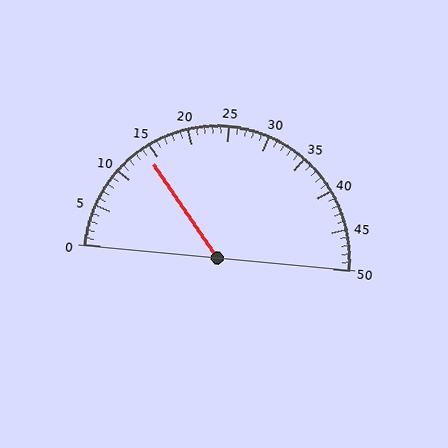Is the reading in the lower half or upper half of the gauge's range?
The reading is in the lower half of the range (0 to 50).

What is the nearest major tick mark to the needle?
The nearest major tick mark is 15.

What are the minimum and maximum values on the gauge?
The gauge ranges from 0 to 50.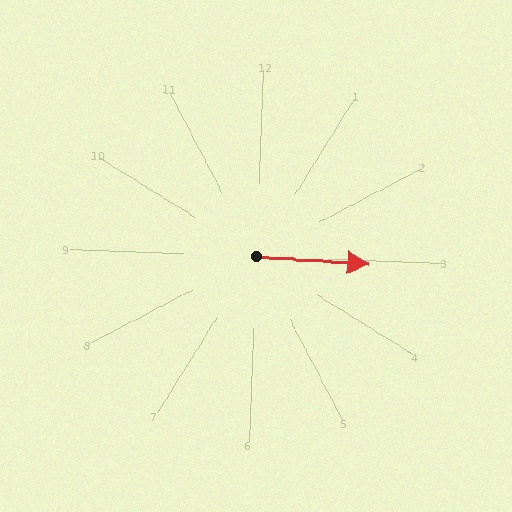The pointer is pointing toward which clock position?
Roughly 3 o'clock.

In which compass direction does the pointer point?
East.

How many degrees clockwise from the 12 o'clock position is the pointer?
Approximately 92 degrees.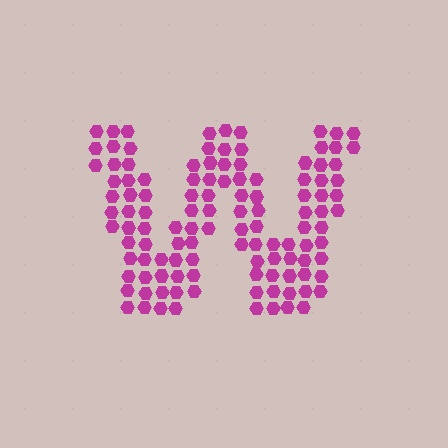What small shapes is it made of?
It is made of small hexagons.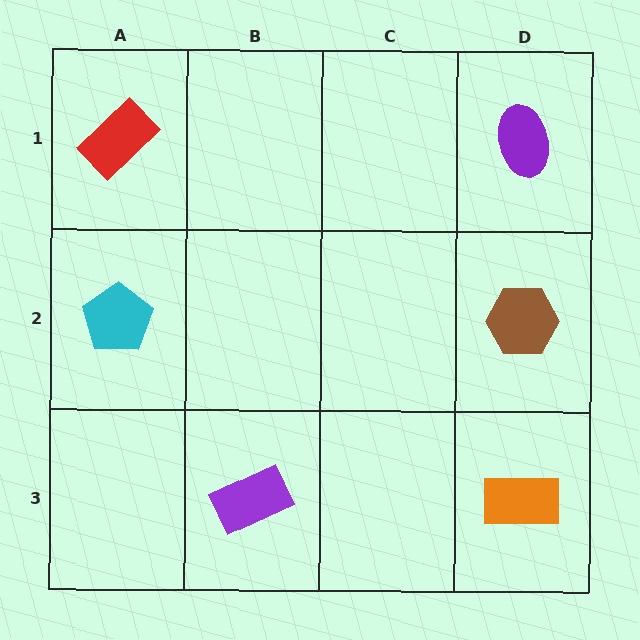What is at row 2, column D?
A brown hexagon.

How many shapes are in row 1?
2 shapes.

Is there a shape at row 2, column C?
No, that cell is empty.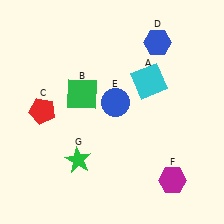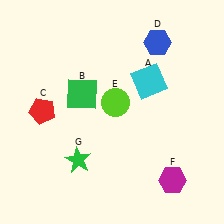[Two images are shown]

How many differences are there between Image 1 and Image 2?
There is 1 difference between the two images.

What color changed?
The circle (E) changed from blue in Image 1 to lime in Image 2.